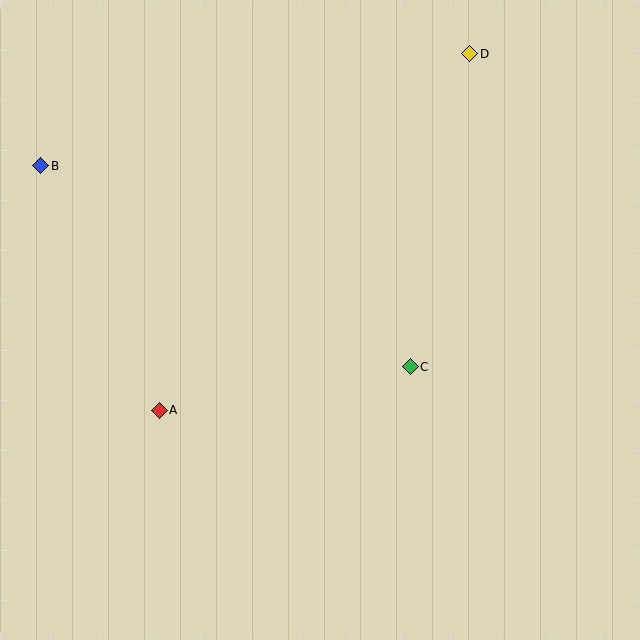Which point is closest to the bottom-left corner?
Point A is closest to the bottom-left corner.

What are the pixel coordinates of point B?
Point B is at (41, 166).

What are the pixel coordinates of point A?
Point A is at (159, 410).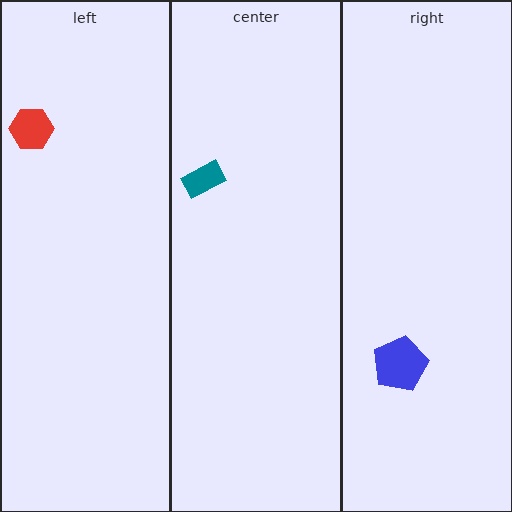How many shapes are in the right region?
1.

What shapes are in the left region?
The red hexagon.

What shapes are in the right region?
The blue pentagon.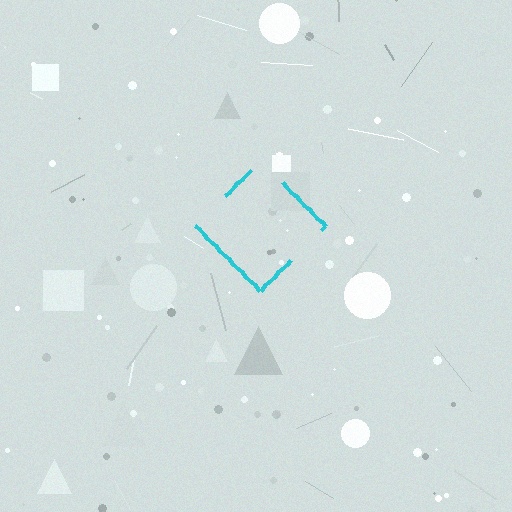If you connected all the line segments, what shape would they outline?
They would outline a diamond.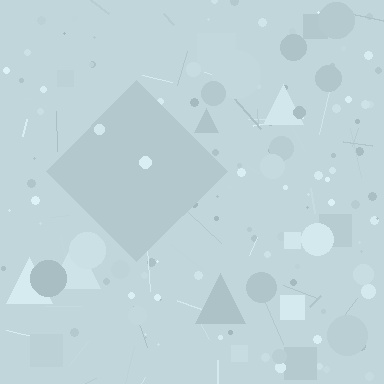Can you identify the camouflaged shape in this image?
The camouflaged shape is a diamond.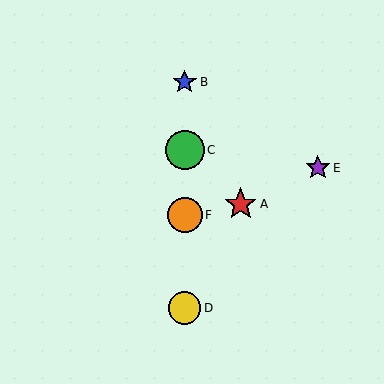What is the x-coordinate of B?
Object B is at x≈185.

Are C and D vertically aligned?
Yes, both are at x≈185.